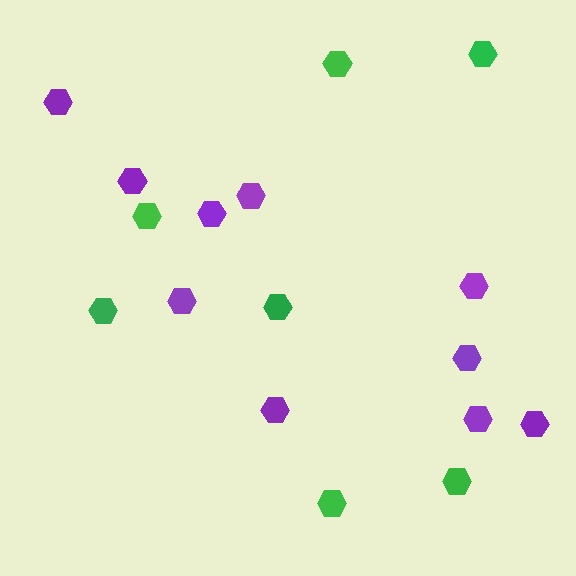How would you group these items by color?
There are 2 groups: one group of green hexagons (7) and one group of purple hexagons (10).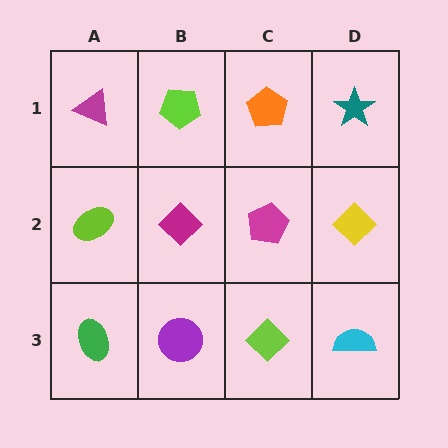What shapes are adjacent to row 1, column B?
A magenta diamond (row 2, column B), a magenta triangle (row 1, column A), an orange pentagon (row 1, column C).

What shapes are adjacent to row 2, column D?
A teal star (row 1, column D), a cyan semicircle (row 3, column D), a magenta pentagon (row 2, column C).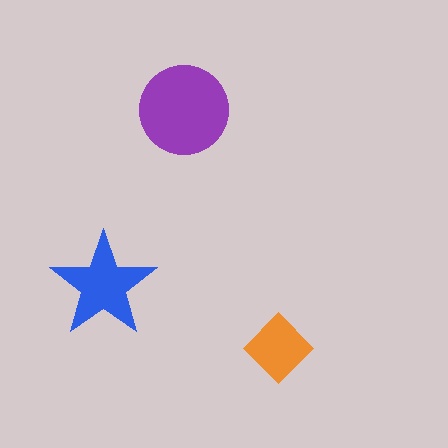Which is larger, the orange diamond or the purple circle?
The purple circle.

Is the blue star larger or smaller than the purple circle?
Smaller.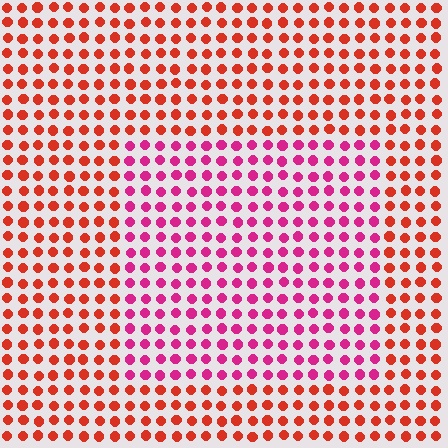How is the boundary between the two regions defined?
The boundary is defined purely by a slight shift in hue (about 41 degrees). Spacing, size, and orientation are identical on both sides.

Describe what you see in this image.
The image is filled with small red elements in a uniform arrangement. A rectangle-shaped region is visible where the elements are tinted to a slightly different hue, forming a subtle color boundary.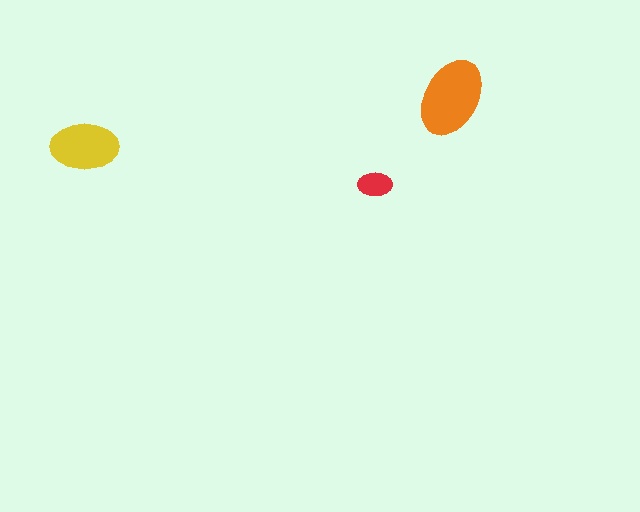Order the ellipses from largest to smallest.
the orange one, the yellow one, the red one.